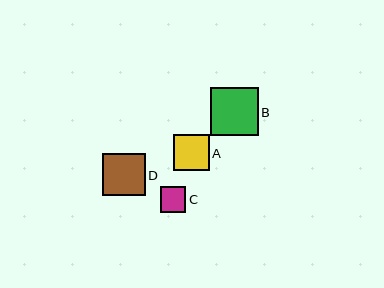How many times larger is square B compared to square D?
Square B is approximately 1.1 times the size of square D.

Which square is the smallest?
Square C is the smallest with a size of approximately 25 pixels.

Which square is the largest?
Square B is the largest with a size of approximately 48 pixels.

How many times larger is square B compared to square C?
Square B is approximately 1.9 times the size of square C.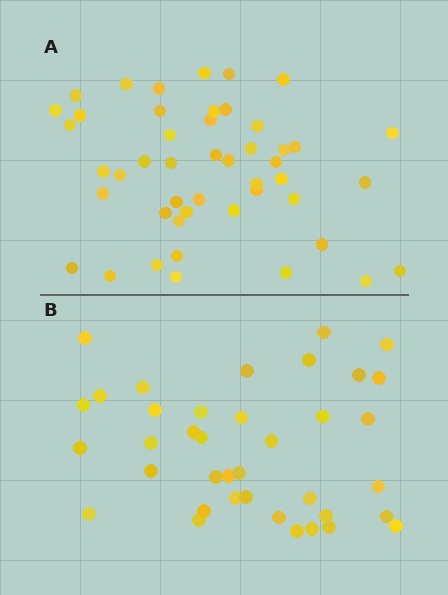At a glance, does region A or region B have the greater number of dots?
Region A (the top region) has more dots.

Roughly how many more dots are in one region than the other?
Region A has roughly 8 or so more dots than region B.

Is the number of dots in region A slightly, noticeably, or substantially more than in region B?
Region A has only slightly more — the two regions are fairly close. The ratio is roughly 1.2 to 1.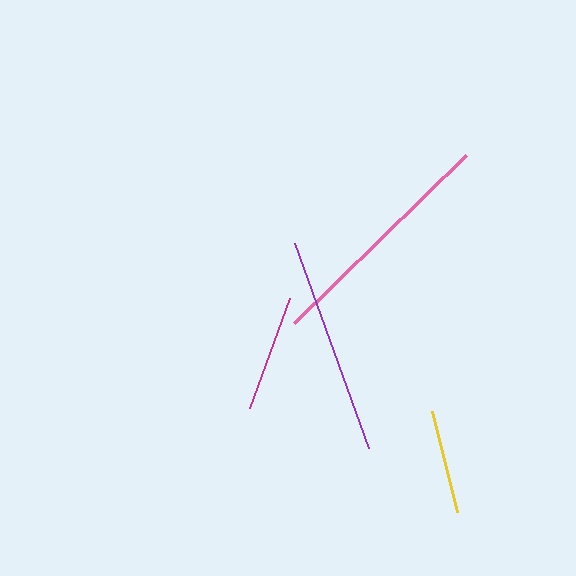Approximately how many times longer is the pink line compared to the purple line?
The pink line is approximately 1.1 times the length of the purple line.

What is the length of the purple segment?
The purple segment is approximately 217 pixels long.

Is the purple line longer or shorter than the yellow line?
The purple line is longer than the yellow line.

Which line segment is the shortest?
The yellow line is the shortest at approximately 104 pixels.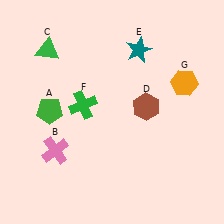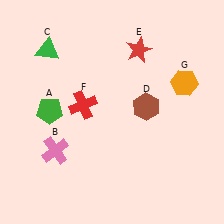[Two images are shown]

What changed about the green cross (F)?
In Image 1, F is green. In Image 2, it changed to red.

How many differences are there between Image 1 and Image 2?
There are 2 differences between the two images.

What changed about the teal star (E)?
In Image 1, E is teal. In Image 2, it changed to red.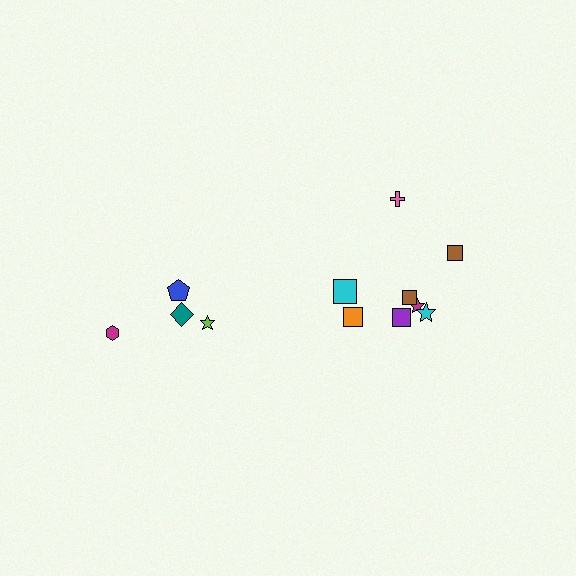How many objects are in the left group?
There are 4 objects.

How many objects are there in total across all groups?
There are 12 objects.